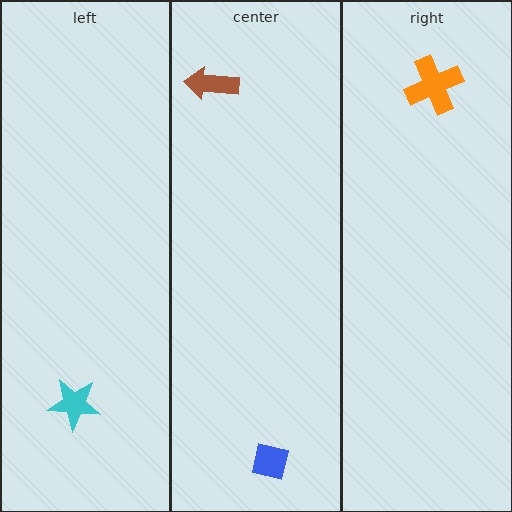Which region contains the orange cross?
The right region.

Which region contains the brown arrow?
The center region.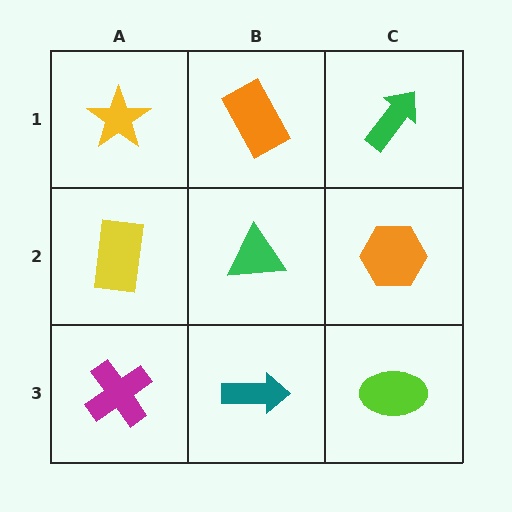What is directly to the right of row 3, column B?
A lime ellipse.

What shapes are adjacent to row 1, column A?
A yellow rectangle (row 2, column A), an orange rectangle (row 1, column B).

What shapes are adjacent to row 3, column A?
A yellow rectangle (row 2, column A), a teal arrow (row 3, column B).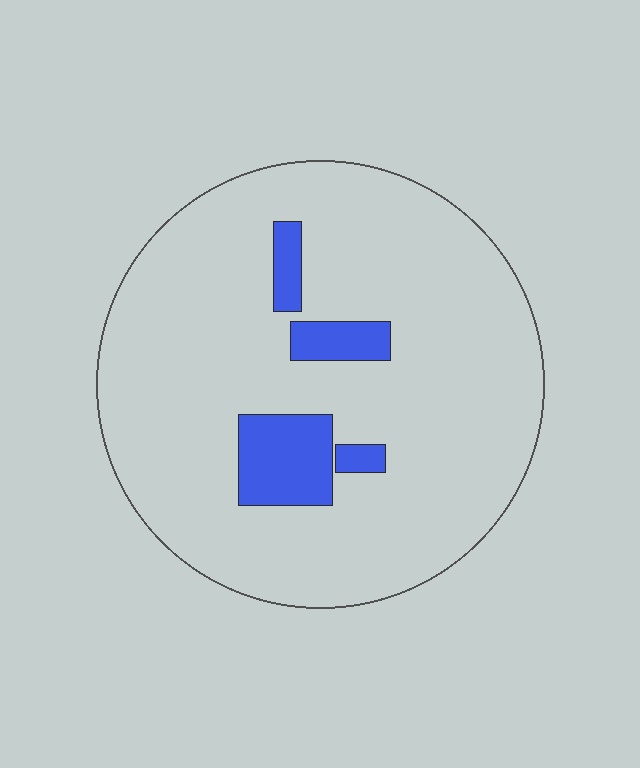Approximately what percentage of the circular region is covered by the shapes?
Approximately 10%.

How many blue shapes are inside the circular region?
4.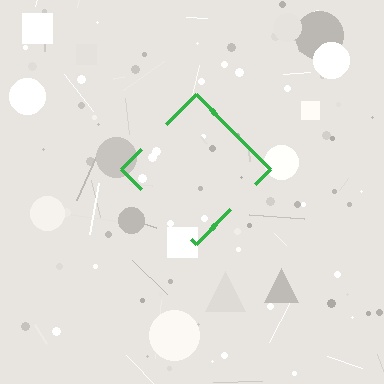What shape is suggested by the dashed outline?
The dashed outline suggests a diamond.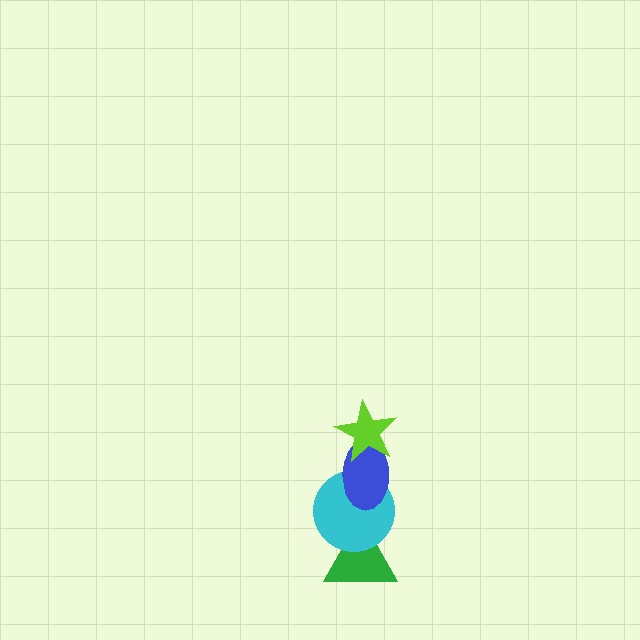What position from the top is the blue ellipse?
The blue ellipse is 2nd from the top.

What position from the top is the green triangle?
The green triangle is 4th from the top.